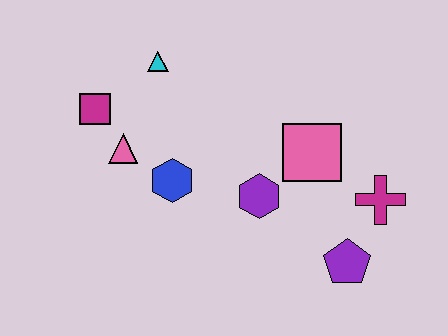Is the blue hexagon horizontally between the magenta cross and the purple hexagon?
No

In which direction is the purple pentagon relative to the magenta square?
The purple pentagon is to the right of the magenta square.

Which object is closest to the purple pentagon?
The magenta cross is closest to the purple pentagon.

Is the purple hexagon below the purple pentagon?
No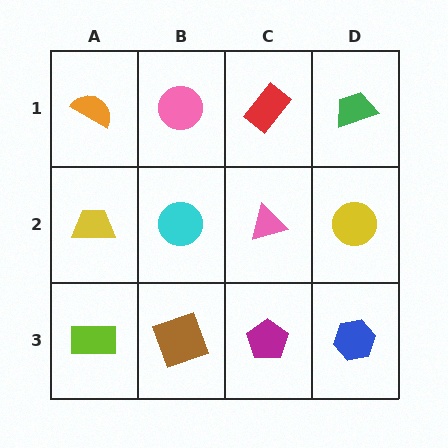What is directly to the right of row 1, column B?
A red rectangle.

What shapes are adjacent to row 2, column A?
An orange semicircle (row 1, column A), a lime rectangle (row 3, column A), a cyan circle (row 2, column B).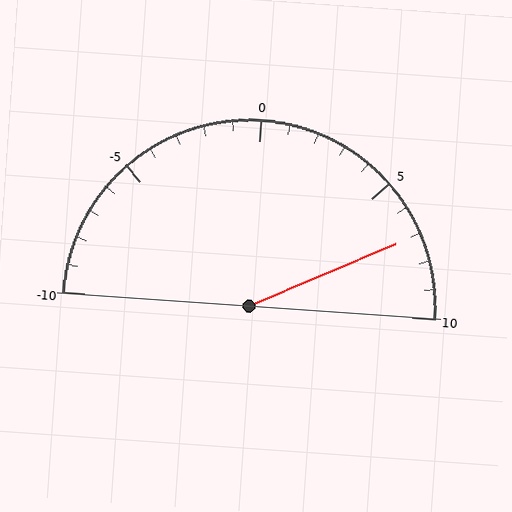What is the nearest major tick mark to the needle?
The nearest major tick mark is 5.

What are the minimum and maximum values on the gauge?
The gauge ranges from -10 to 10.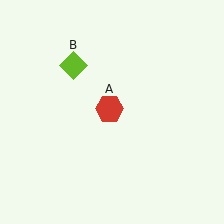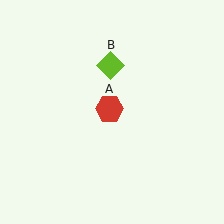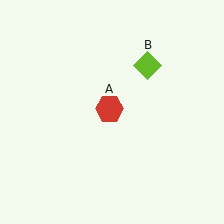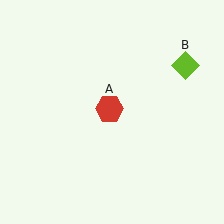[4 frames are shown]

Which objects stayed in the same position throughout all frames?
Red hexagon (object A) remained stationary.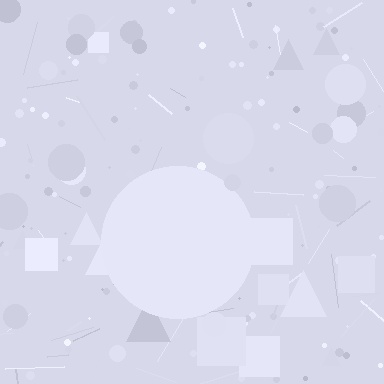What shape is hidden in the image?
A circle is hidden in the image.